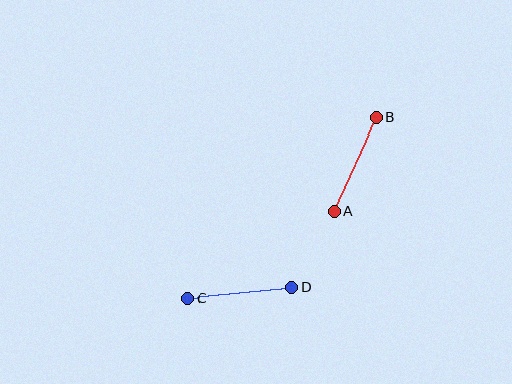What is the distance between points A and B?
The distance is approximately 103 pixels.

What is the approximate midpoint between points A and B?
The midpoint is at approximately (356, 164) pixels.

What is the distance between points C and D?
The distance is approximately 104 pixels.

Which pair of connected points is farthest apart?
Points C and D are farthest apart.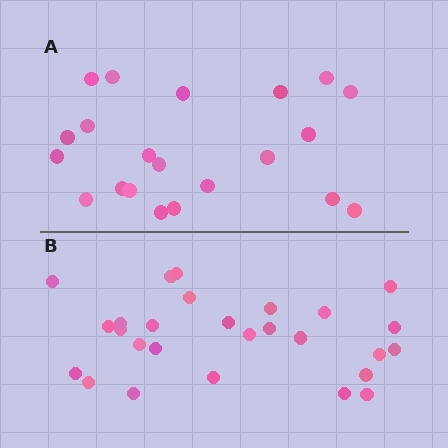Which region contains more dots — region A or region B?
Region B (the bottom region) has more dots.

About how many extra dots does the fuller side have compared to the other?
Region B has about 6 more dots than region A.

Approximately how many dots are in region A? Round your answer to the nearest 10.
About 20 dots. (The exact count is 21, which rounds to 20.)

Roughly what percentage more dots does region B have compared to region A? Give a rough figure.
About 30% more.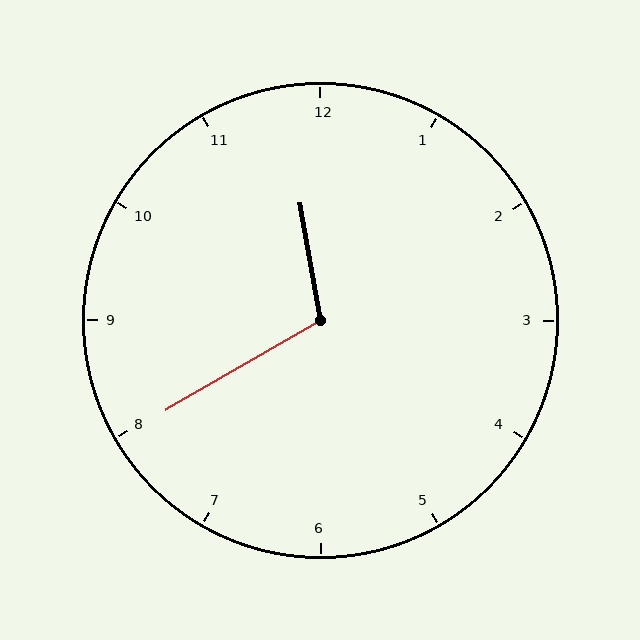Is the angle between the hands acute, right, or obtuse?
It is obtuse.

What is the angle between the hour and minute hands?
Approximately 110 degrees.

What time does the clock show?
11:40.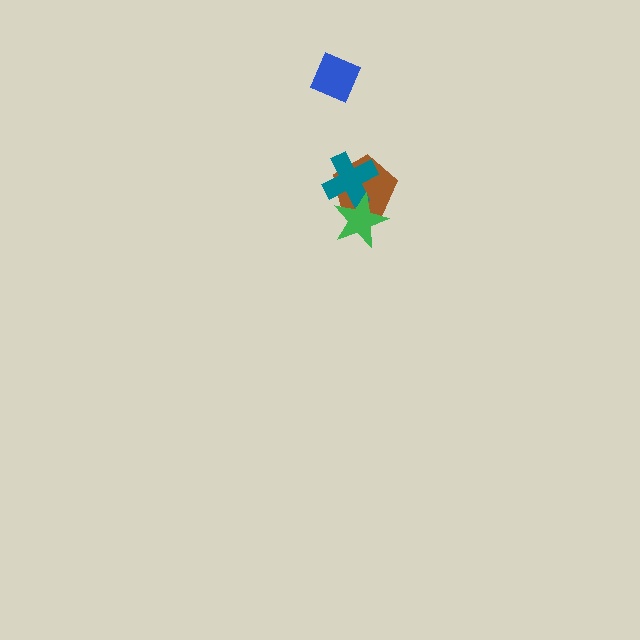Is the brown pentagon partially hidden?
Yes, it is partially covered by another shape.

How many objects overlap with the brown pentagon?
2 objects overlap with the brown pentagon.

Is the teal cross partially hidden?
Yes, it is partially covered by another shape.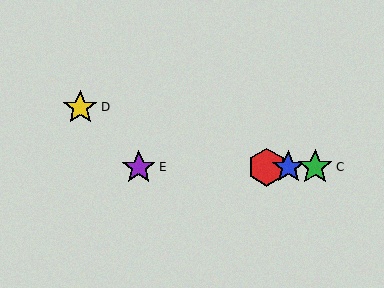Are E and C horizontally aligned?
Yes, both are at y≈167.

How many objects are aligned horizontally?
4 objects (A, B, C, E) are aligned horizontally.